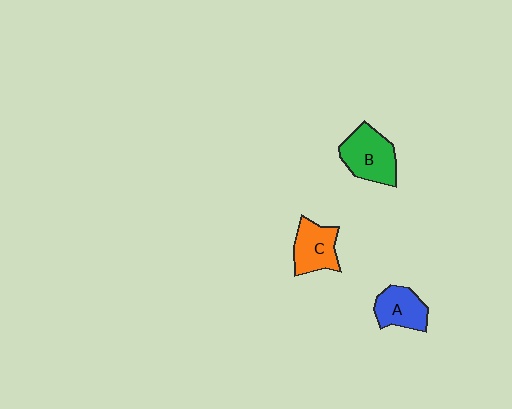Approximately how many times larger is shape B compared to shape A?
Approximately 1.4 times.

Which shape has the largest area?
Shape B (green).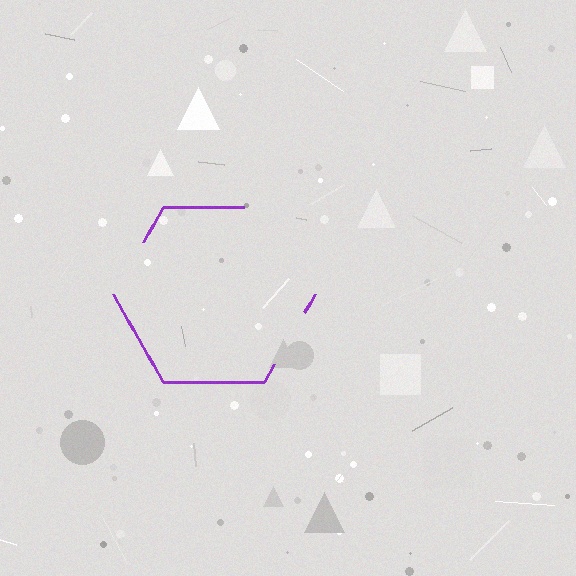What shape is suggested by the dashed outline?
The dashed outline suggests a hexagon.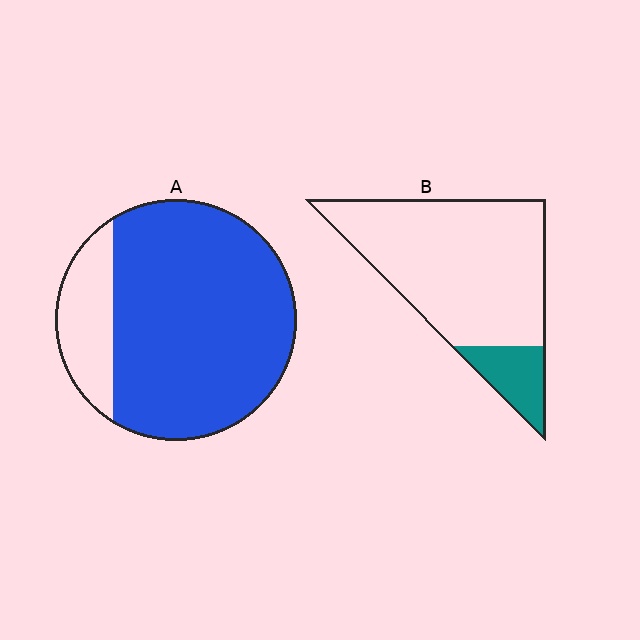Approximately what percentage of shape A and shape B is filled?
A is approximately 80% and B is approximately 15%.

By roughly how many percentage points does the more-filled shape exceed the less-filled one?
By roughly 65 percentage points (A over B).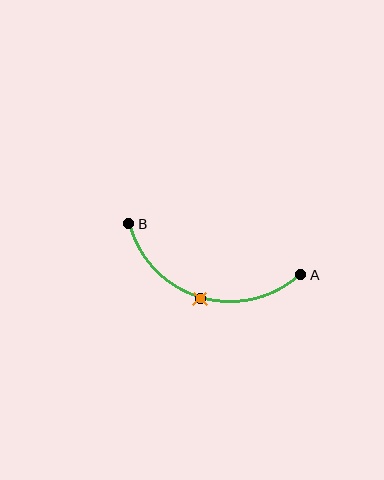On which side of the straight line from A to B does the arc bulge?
The arc bulges below the straight line connecting A and B.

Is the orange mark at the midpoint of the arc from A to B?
Yes. The orange mark lies on the arc at equal arc-length from both A and B — it is the arc midpoint.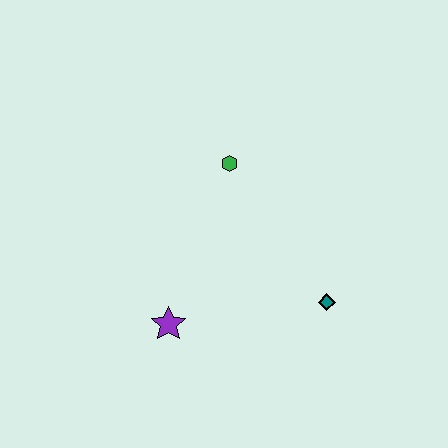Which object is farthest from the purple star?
The green hexagon is farthest from the purple star.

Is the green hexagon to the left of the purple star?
No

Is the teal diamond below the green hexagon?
Yes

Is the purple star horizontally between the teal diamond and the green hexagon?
No